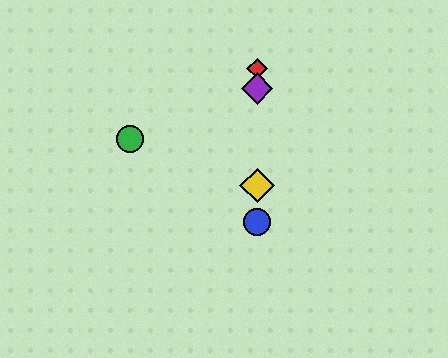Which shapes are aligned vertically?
The red diamond, the blue circle, the yellow diamond, the purple diamond are aligned vertically.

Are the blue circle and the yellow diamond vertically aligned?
Yes, both are at x≈257.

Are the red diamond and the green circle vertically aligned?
No, the red diamond is at x≈257 and the green circle is at x≈130.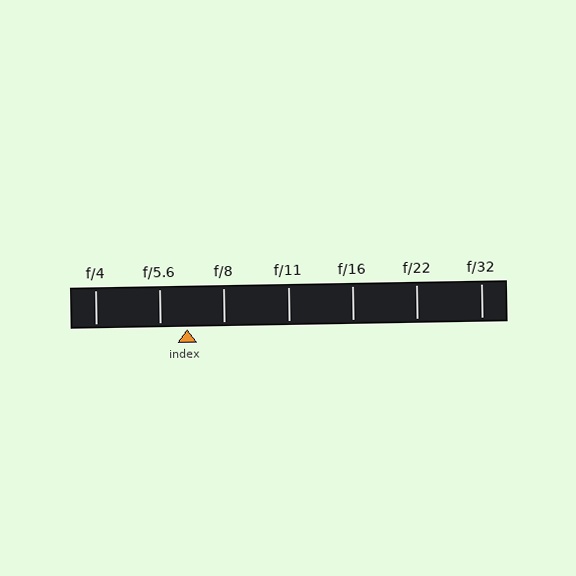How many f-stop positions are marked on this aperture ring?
There are 7 f-stop positions marked.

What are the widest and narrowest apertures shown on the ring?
The widest aperture shown is f/4 and the narrowest is f/32.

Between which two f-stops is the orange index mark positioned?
The index mark is between f/5.6 and f/8.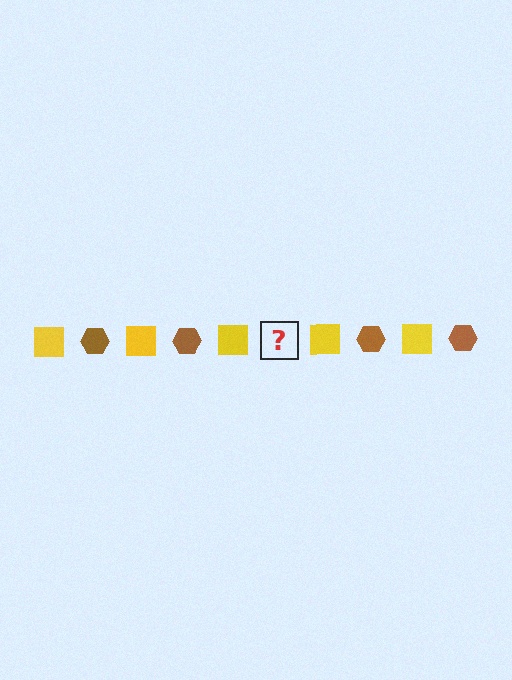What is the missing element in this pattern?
The missing element is a brown hexagon.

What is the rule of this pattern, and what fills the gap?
The rule is that the pattern alternates between yellow square and brown hexagon. The gap should be filled with a brown hexagon.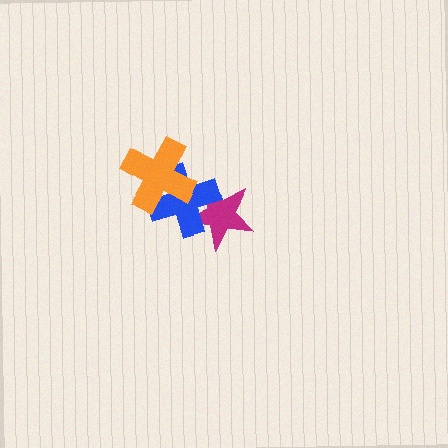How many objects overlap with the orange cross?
1 object overlaps with the orange cross.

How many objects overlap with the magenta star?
1 object overlaps with the magenta star.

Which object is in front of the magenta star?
The blue cross is in front of the magenta star.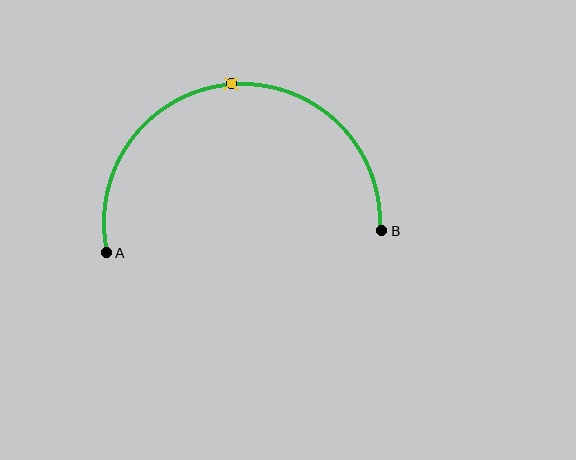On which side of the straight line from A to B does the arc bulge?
The arc bulges above the straight line connecting A and B.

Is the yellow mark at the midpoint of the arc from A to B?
Yes. The yellow mark lies on the arc at equal arc-length from both A and B — it is the arc midpoint.